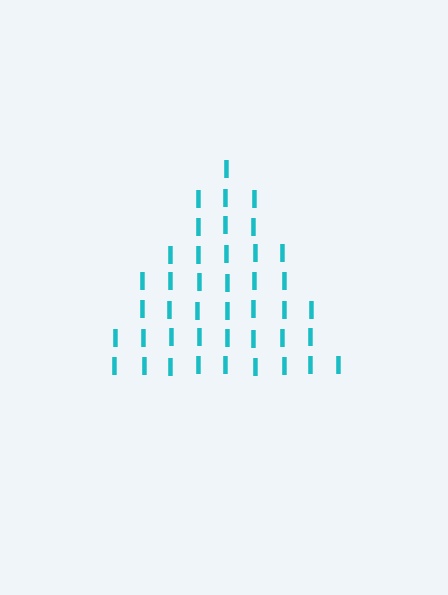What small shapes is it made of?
It is made of small letter I's.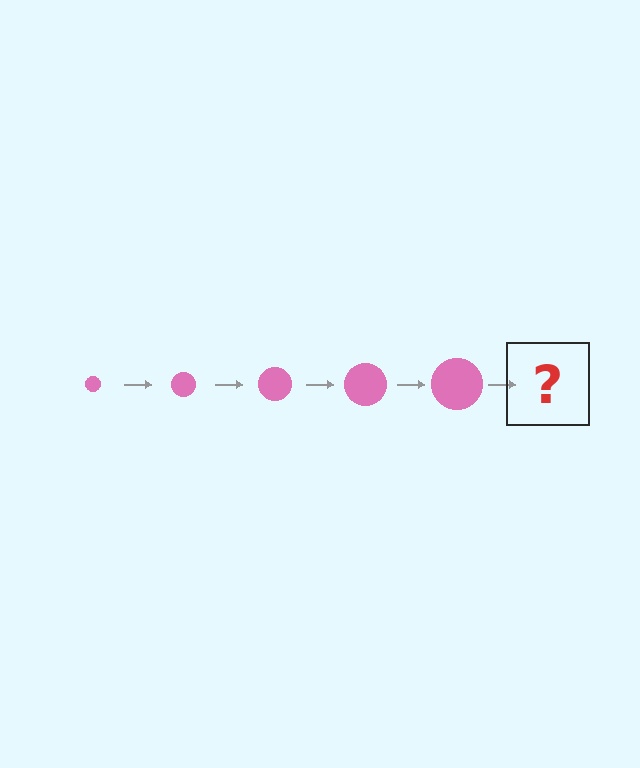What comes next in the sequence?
The next element should be a pink circle, larger than the previous one.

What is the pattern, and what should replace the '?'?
The pattern is that the circle gets progressively larger each step. The '?' should be a pink circle, larger than the previous one.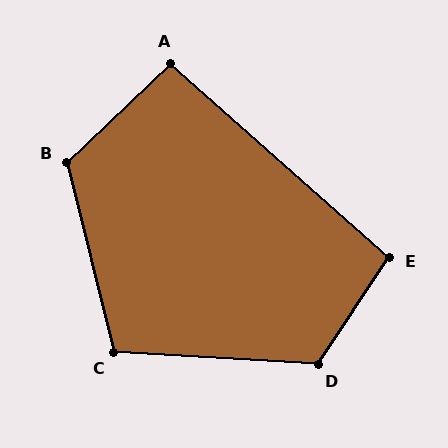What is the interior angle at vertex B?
Approximately 120 degrees (obtuse).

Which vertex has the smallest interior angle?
A, at approximately 95 degrees.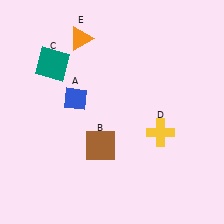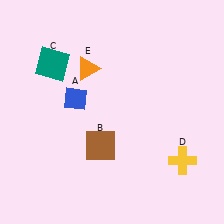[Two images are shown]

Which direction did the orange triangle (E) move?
The orange triangle (E) moved down.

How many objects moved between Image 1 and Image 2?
2 objects moved between the two images.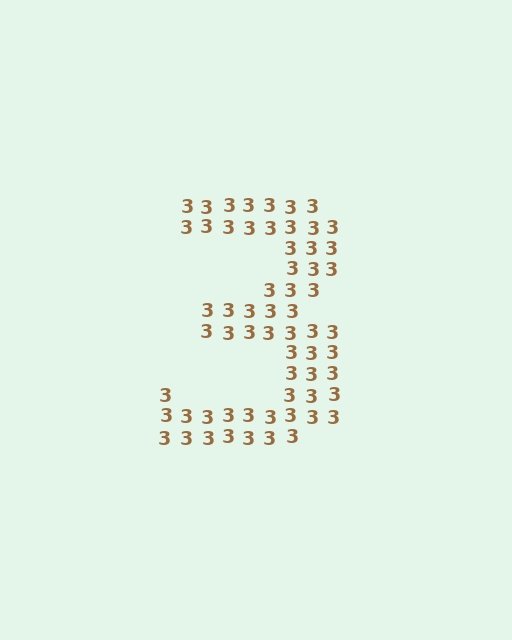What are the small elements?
The small elements are digit 3's.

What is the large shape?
The large shape is the digit 3.